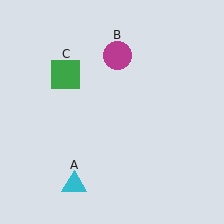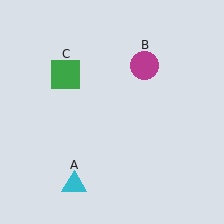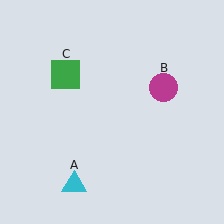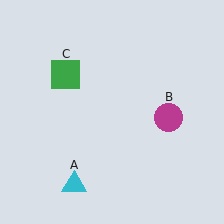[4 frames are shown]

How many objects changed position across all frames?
1 object changed position: magenta circle (object B).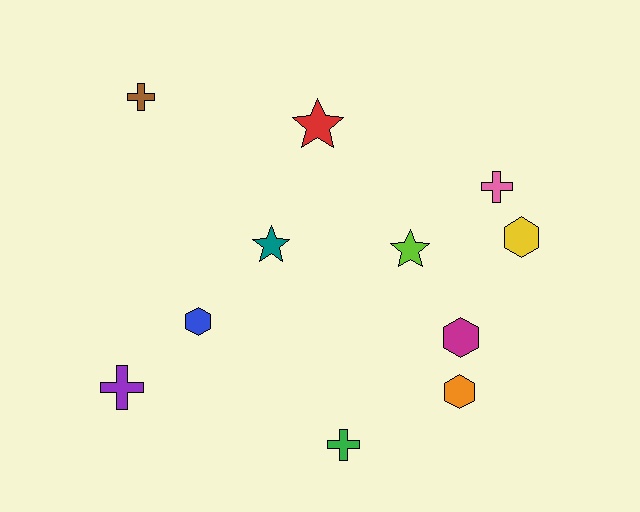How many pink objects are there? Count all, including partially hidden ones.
There is 1 pink object.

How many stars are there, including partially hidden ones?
There are 3 stars.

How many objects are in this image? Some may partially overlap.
There are 11 objects.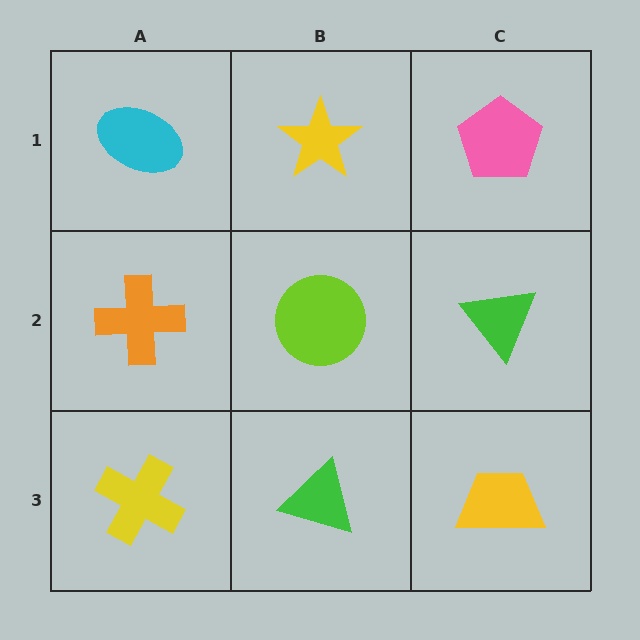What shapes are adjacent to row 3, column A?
An orange cross (row 2, column A), a green triangle (row 3, column B).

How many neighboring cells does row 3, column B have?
3.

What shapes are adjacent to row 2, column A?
A cyan ellipse (row 1, column A), a yellow cross (row 3, column A), a lime circle (row 2, column B).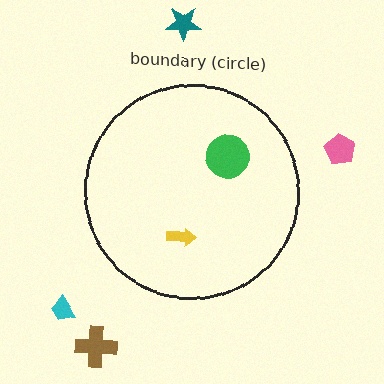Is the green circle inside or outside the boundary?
Inside.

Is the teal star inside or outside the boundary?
Outside.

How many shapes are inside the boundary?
2 inside, 4 outside.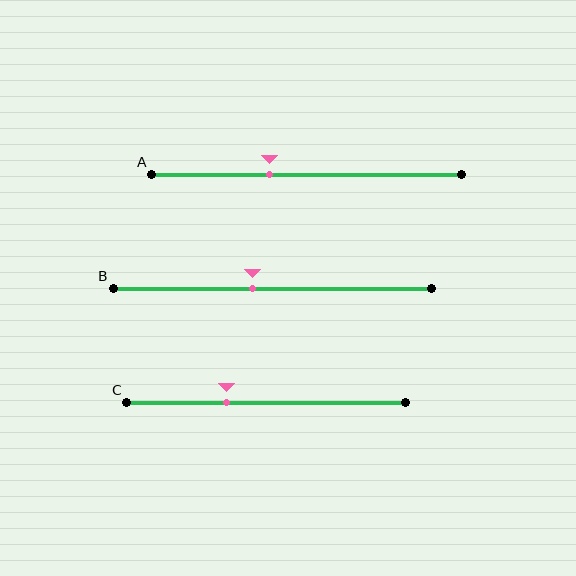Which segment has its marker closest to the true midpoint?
Segment B has its marker closest to the true midpoint.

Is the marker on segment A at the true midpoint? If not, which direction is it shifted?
No, the marker on segment A is shifted to the left by about 12% of the segment length.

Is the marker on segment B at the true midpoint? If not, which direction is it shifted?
No, the marker on segment B is shifted to the left by about 6% of the segment length.